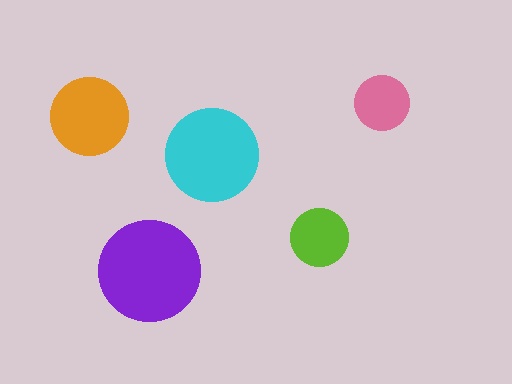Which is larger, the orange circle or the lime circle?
The orange one.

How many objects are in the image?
There are 5 objects in the image.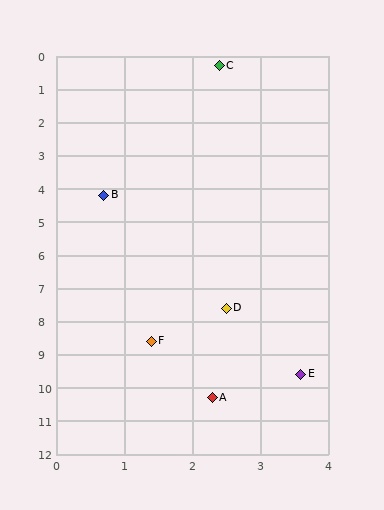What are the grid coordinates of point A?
Point A is at approximately (2.3, 10.3).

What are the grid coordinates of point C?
Point C is at approximately (2.4, 0.3).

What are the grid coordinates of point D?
Point D is at approximately (2.5, 7.6).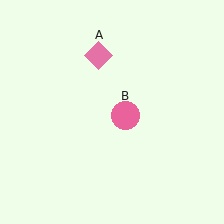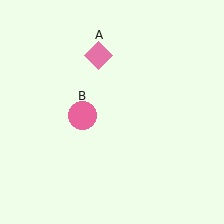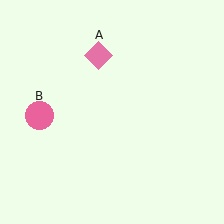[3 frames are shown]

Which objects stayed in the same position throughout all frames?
Pink diamond (object A) remained stationary.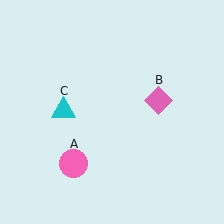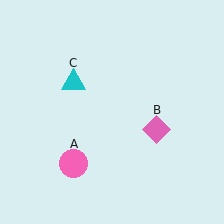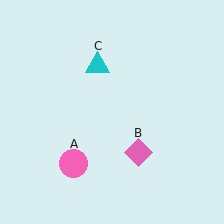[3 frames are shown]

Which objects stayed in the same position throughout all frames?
Pink circle (object A) remained stationary.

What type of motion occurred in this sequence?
The pink diamond (object B), cyan triangle (object C) rotated clockwise around the center of the scene.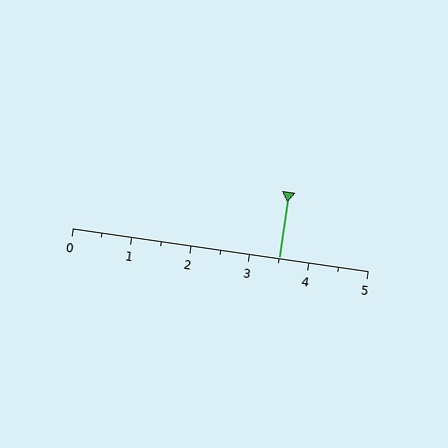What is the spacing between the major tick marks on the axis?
The major ticks are spaced 1 apart.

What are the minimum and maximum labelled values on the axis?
The axis runs from 0 to 5.